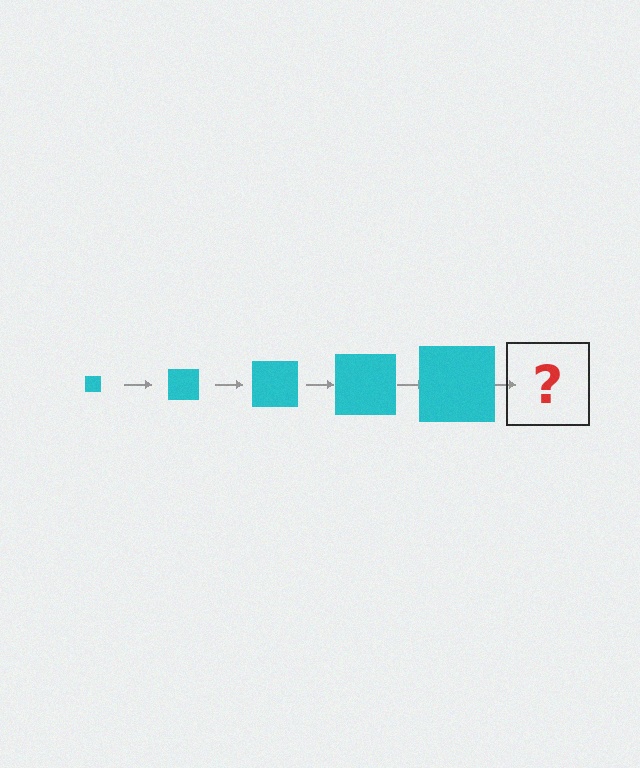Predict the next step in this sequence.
The next step is a cyan square, larger than the previous one.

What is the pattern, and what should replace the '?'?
The pattern is that the square gets progressively larger each step. The '?' should be a cyan square, larger than the previous one.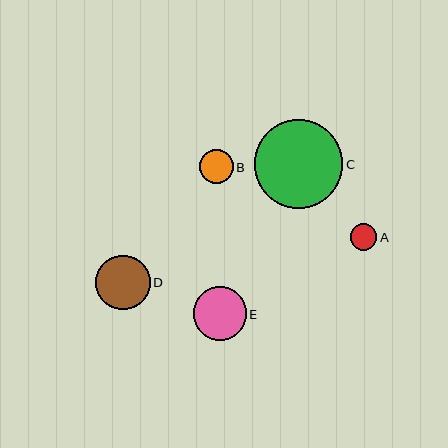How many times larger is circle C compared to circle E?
Circle C is approximately 1.7 times the size of circle E.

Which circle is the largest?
Circle C is the largest with a size of approximately 89 pixels.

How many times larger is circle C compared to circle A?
Circle C is approximately 3.3 times the size of circle A.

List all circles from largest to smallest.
From largest to smallest: C, D, E, B, A.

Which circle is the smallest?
Circle A is the smallest with a size of approximately 27 pixels.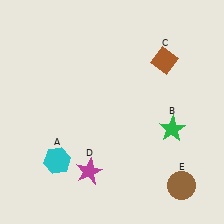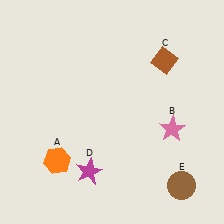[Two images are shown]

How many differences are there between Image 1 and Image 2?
There are 2 differences between the two images.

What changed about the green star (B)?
In Image 1, B is green. In Image 2, it changed to pink.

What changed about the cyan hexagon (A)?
In Image 1, A is cyan. In Image 2, it changed to orange.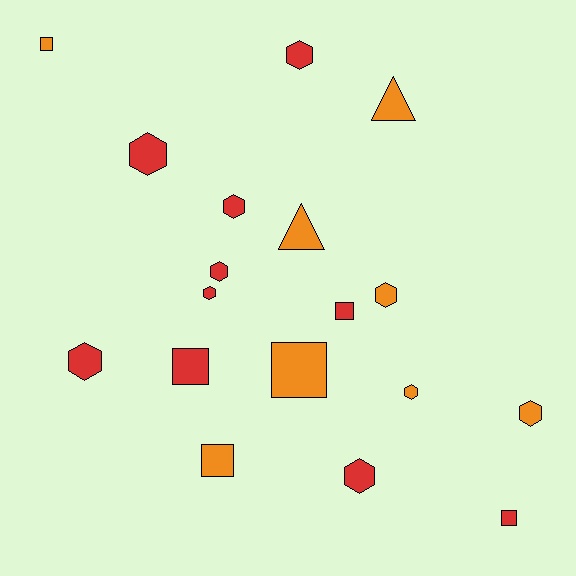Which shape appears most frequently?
Hexagon, with 10 objects.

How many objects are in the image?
There are 18 objects.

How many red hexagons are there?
There are 7 red hexagons.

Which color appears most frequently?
Red, with 10 objects.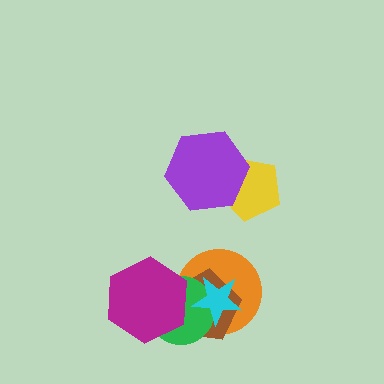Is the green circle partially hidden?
Yes, it is partially covered by another shape.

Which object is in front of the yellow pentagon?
The purple hexagon is in front of the yellow pentagon.